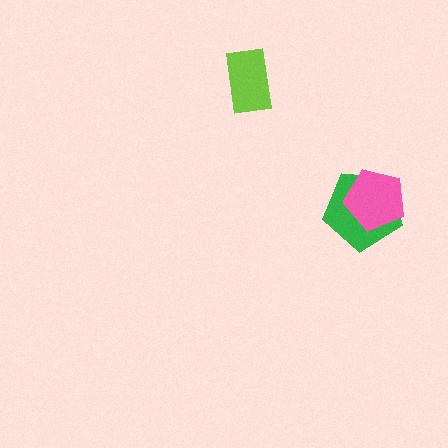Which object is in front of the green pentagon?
The pink pentagon is in front of the green pentagon.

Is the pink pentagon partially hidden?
No, no other shape covers it.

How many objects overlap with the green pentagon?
1 object overlaps with the green pentagon.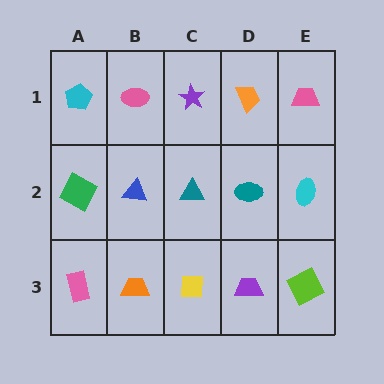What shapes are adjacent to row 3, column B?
A blue triangle (row 2, column B), a pink rectangle (row 3, column A), a yellow square (row 3, column C).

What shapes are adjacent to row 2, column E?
A pink trapezoid (row 1, column E), a lime square (row 3, column E), a teal ellipse (row 2, column D).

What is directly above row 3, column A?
A green square.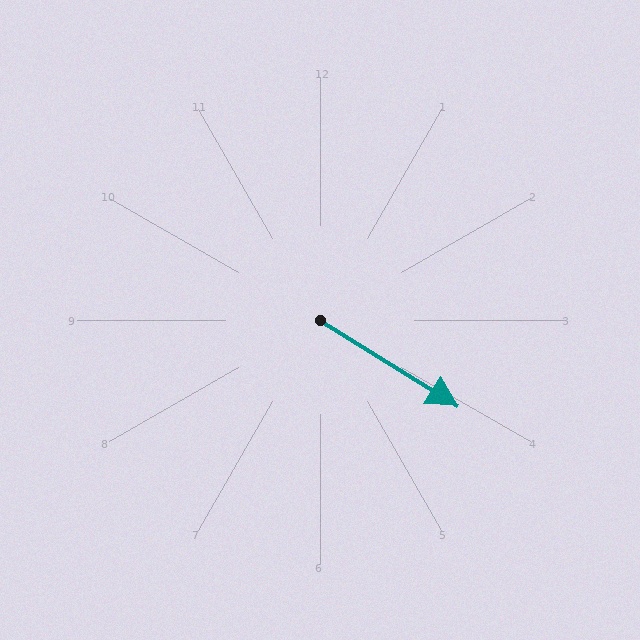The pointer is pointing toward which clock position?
Roughly 4 o'clock.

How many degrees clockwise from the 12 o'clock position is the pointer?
Approximately 122 degrees.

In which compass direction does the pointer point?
Southeast.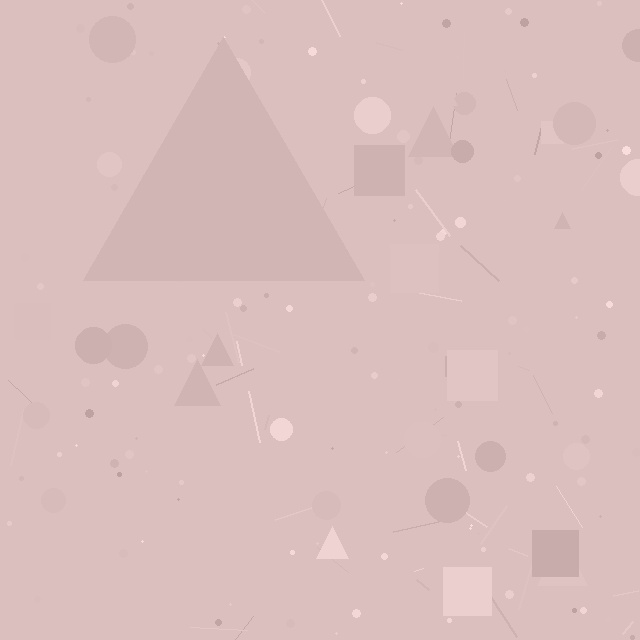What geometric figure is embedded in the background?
A triangle is embedded in the background.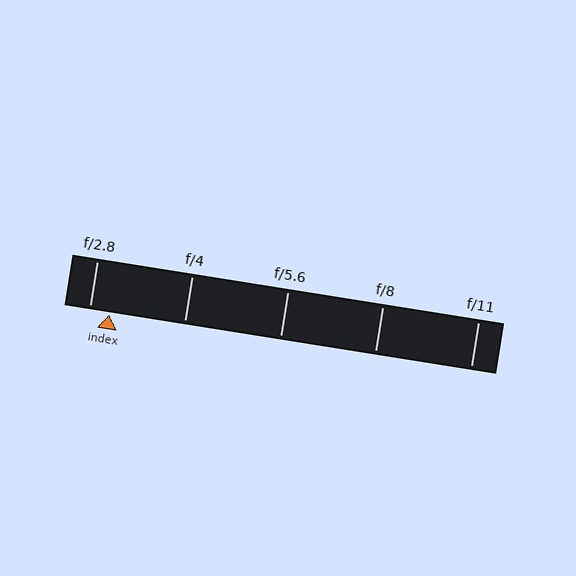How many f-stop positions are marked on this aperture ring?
There are 5 f-stop positions marked.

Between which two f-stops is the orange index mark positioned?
The index mark is between f/2.8 and f/4.